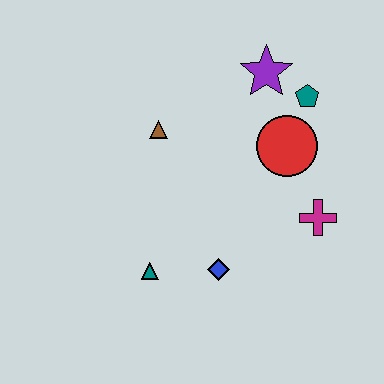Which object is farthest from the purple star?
The teal triangle is farthest from the purple star.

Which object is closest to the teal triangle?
The blue diamond is closest to the teal triangle.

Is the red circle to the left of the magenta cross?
Yes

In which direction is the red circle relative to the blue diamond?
The red circle is above the blue diamond.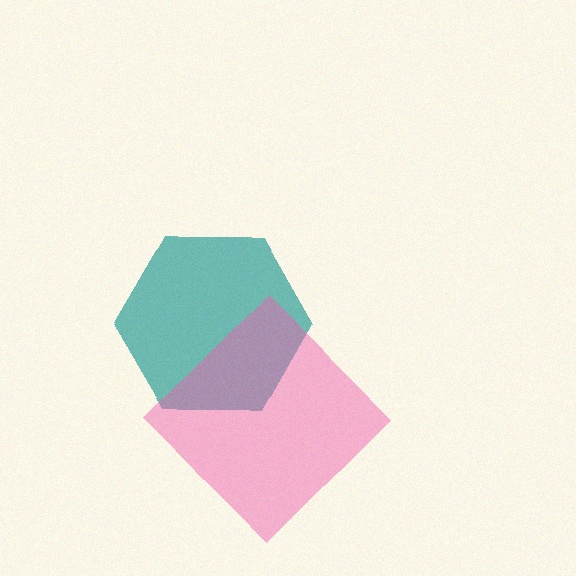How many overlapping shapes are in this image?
There are 2 overlapping shapes in the image.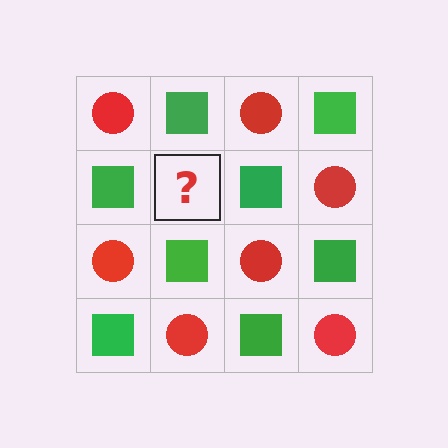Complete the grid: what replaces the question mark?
The question mark should be replaced with a red circle.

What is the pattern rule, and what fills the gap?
The rule is that it alternates red circle and green square in a checkerboard pattern. The gap should be filled with a red circle.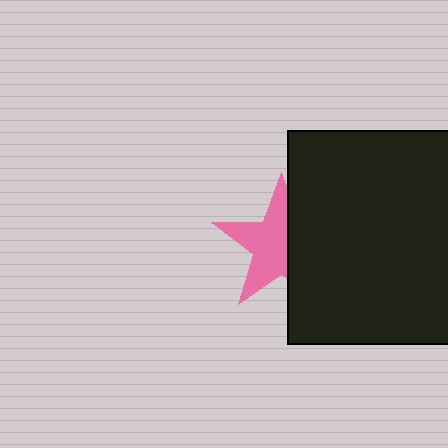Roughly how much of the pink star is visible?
About half of it is visible (roughly 59%).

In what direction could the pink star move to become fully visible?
The pink star could move left. That would shift it out from behind the black square entirely.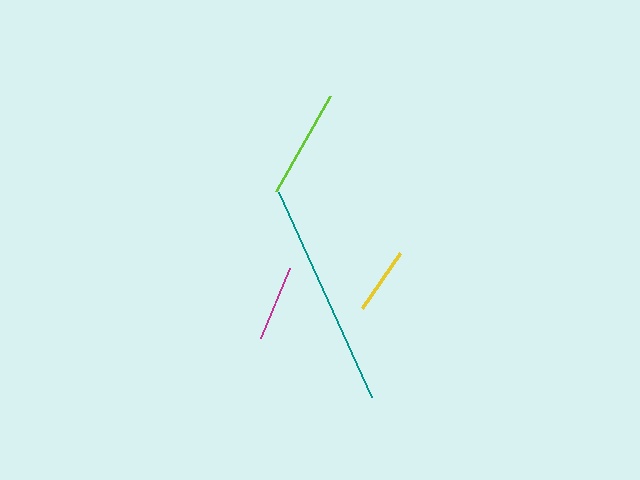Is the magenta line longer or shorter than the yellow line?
The magenta line is longer than the yellow line.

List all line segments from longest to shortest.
From longest to shortest: teal, lime, magenta, yellow.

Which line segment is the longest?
The teal line is the longest at approximately 226 pixels.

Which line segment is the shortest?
The yellow line is the shortest at approximately 67 pixels.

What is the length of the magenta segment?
The magenta segment is approximately 76 pixels long.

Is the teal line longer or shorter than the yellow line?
The teal line is longer than the yellow line.